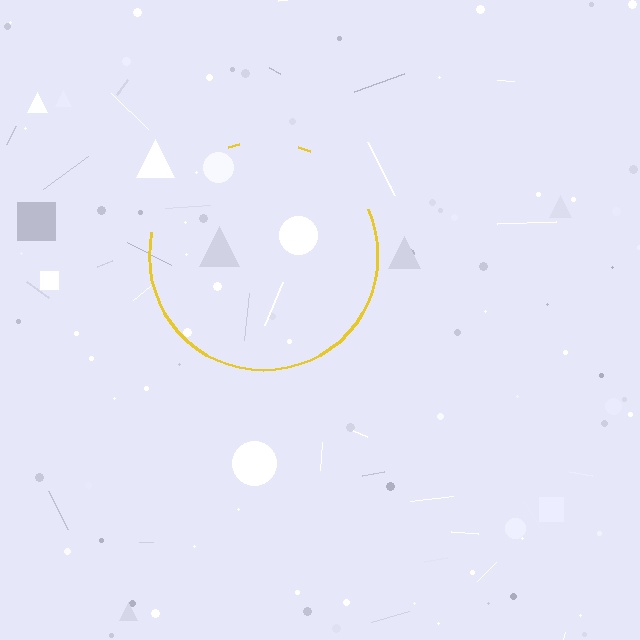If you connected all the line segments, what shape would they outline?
They would outline a circle.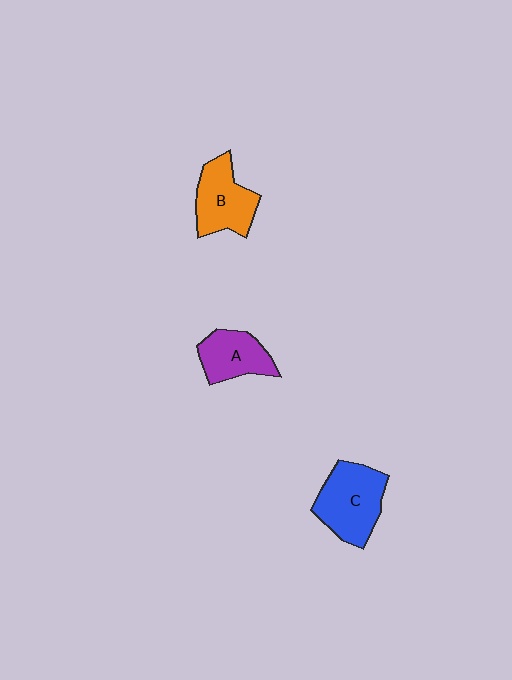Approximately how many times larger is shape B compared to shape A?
Approximately 1.2 times.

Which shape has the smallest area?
Shape A (purple).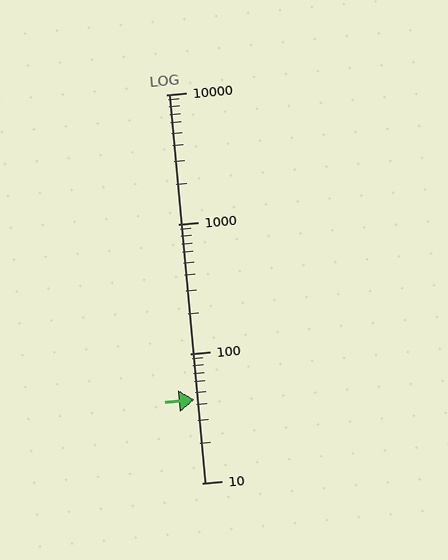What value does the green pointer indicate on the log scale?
The pointer indicates approximately 44.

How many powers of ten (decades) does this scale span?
The scale spans 3 decades, from 10 to 10000.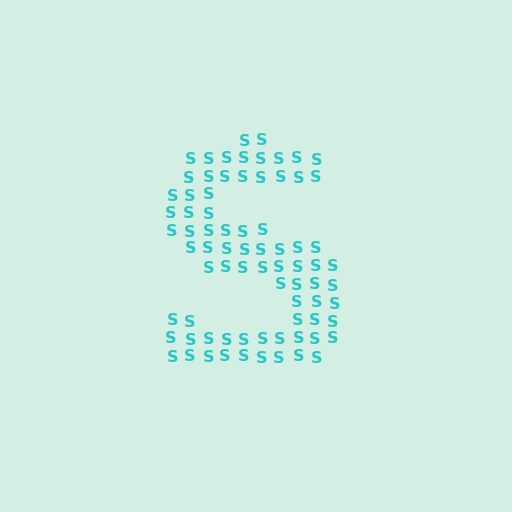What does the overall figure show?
The overall figure shows the letter S.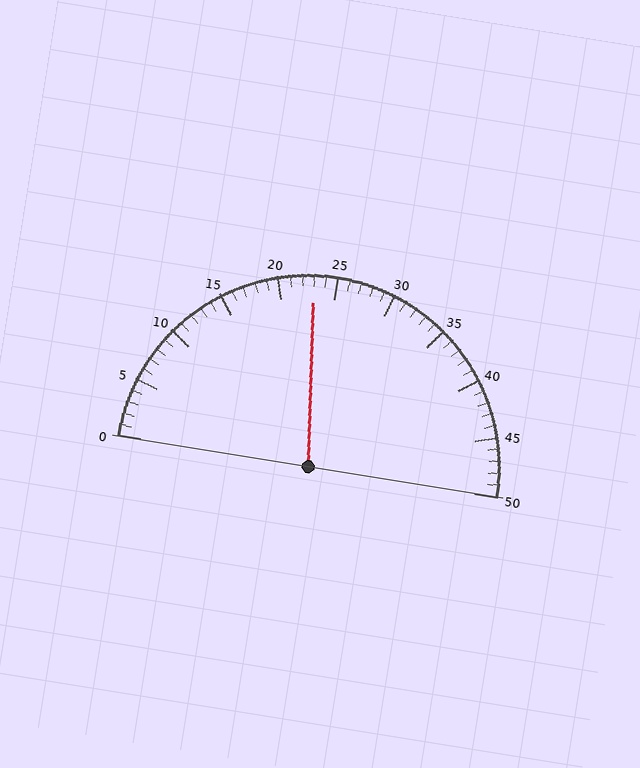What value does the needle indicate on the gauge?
The needle indicates approximately 23.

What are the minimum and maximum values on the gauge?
The gauge ranges from 0 to 50.